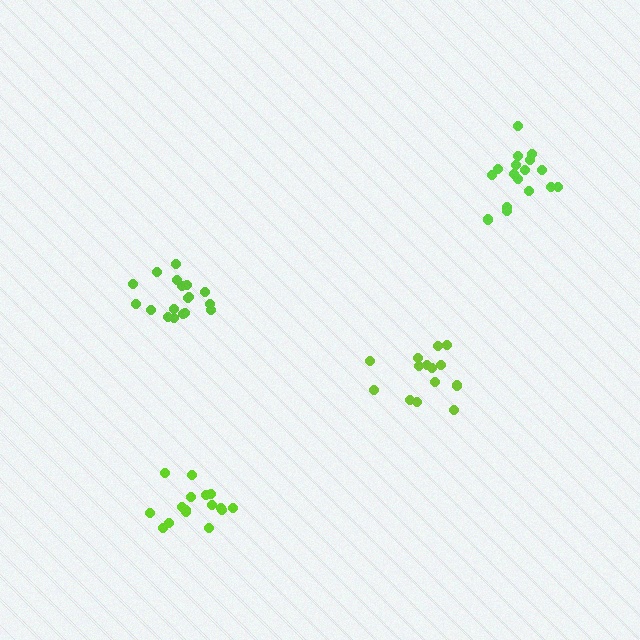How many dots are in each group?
Group 1: 17 dots, Group 2: 16 dots, Group 3: 18 dots, Group 4: 14 dots (65 total).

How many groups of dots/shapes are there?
There are 4 groups.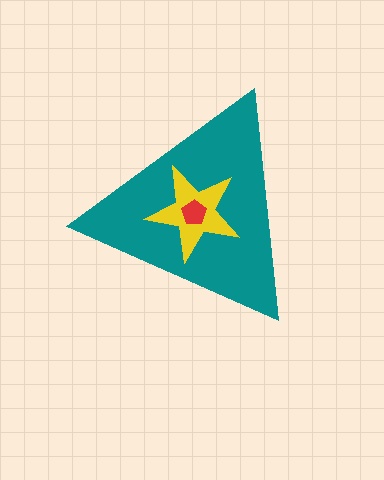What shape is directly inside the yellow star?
The red pentagon.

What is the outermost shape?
The teal triangle.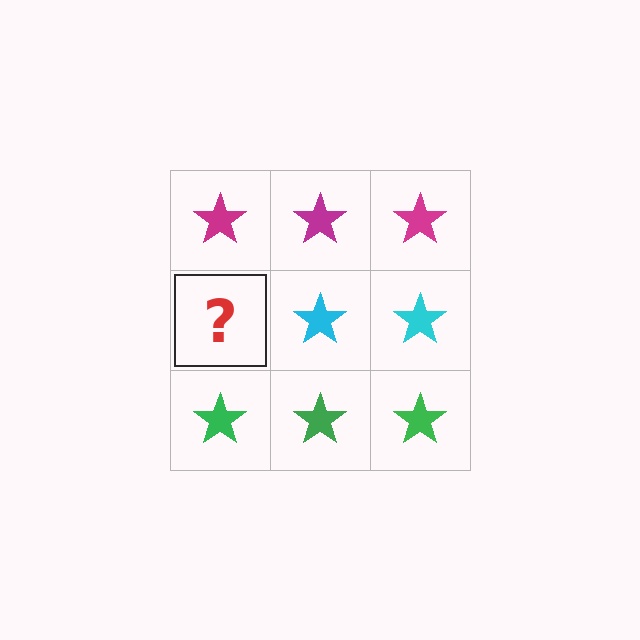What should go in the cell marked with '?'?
The missing cell should contain a cyan star.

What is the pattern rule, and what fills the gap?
The rule is that each row has a consistent color. The gap should be filled with a cyan star.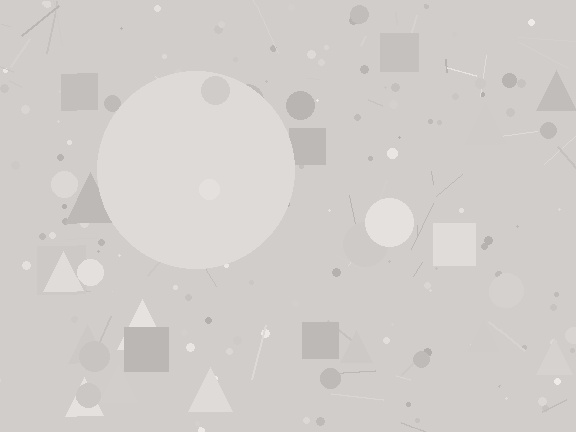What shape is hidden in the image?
A circle is hidden in the image.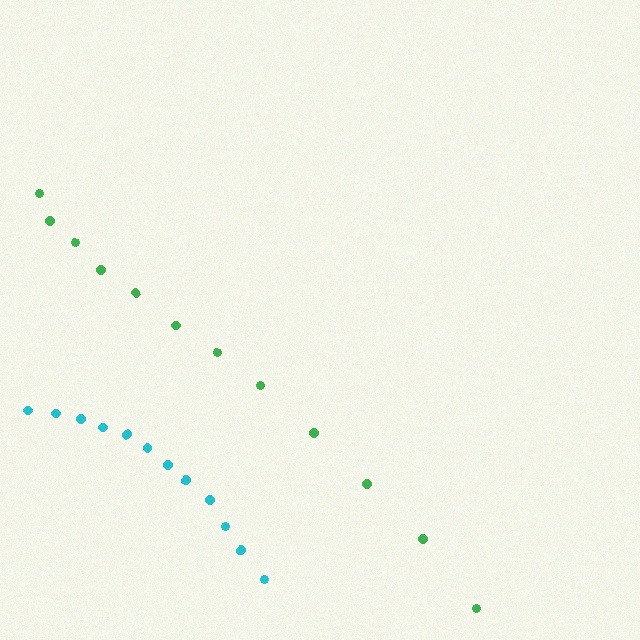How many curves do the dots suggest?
There are 2 distinct paths.